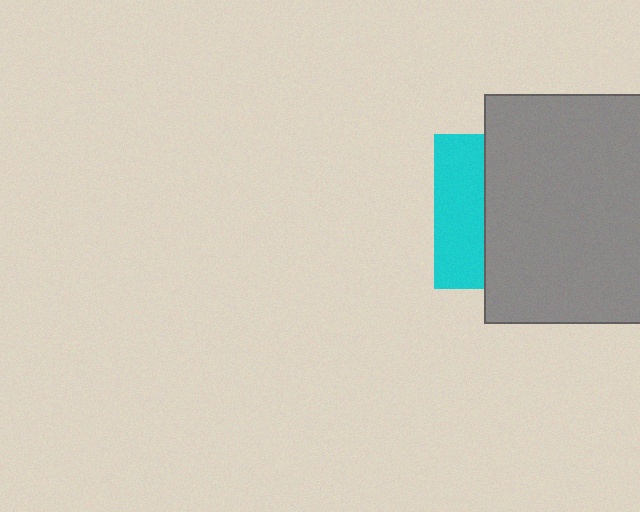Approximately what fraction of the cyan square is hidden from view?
Roughly 68% of the cyan square is hidden behind the gray rectangle.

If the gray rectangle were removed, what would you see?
You would see the complete cyan square.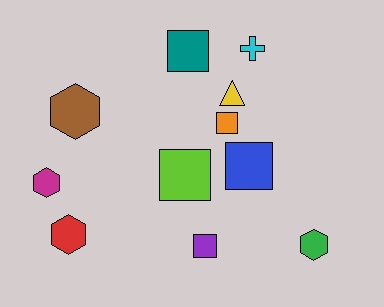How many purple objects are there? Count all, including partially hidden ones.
There is 1 purple object.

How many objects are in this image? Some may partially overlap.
There are 11 objects.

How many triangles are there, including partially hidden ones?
There is 1 triangle.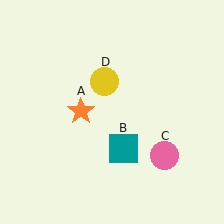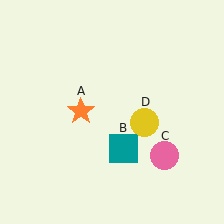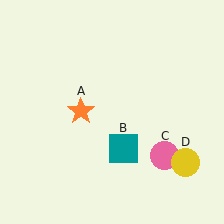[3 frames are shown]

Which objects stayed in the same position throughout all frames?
Orange star (object A) and teal square (object B) and pink circle (object C) remained stationary.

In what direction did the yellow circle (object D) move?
The yellow circle (object D) moved down and to the right.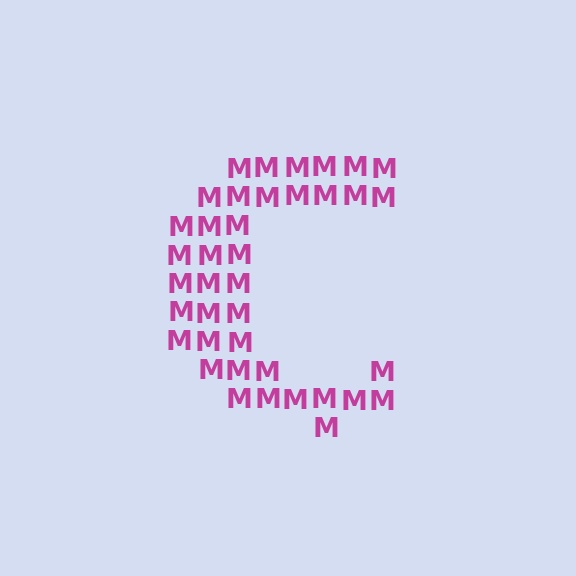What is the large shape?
The large shape is the letter C.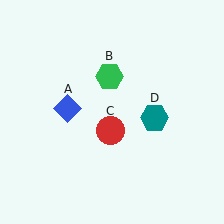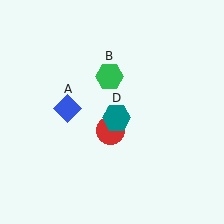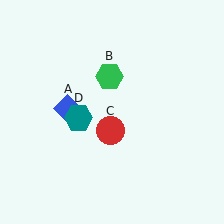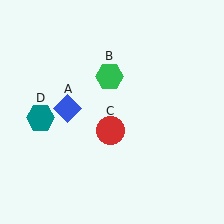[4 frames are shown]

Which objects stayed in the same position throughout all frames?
Blue diamond (object A) and green hexagon (object B) and red circle (object C) remained stationary.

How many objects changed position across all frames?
1 object changed position: teal hexagon (object D).